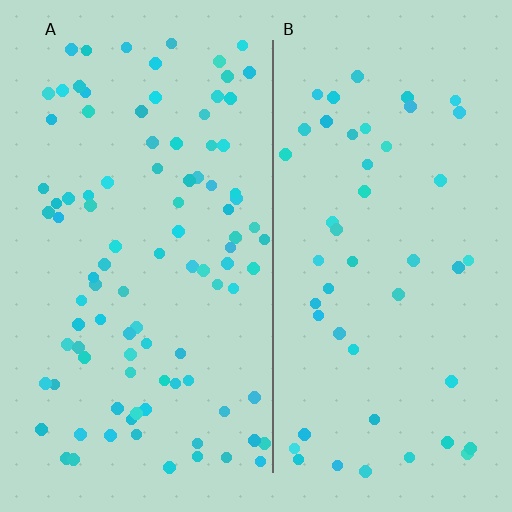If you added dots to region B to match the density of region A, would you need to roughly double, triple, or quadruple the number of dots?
Approximately double.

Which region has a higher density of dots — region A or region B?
A (the left).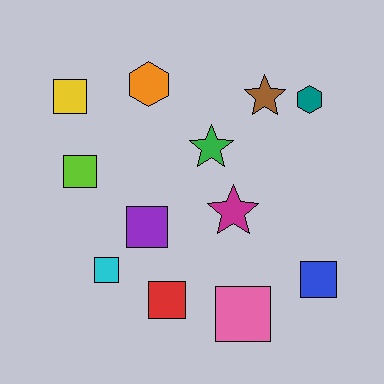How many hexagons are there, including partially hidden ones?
There are 2 hexagons.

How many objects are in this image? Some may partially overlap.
There are 12 objects.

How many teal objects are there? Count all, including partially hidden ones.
There is 1 teal object.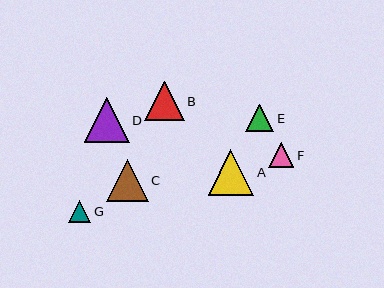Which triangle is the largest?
Triangle A is the largest with a size of approximately 45 pixels.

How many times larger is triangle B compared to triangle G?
Triangle B is approximately 1.8 times the size of triangle G.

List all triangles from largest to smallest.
From largest to smallest: A, D, C, B, E, F, G.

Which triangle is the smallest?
Triangle G is the smallest with a size of approximately 22 pixels.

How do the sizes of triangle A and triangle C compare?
Triangle A and triangle C are approximately the same size.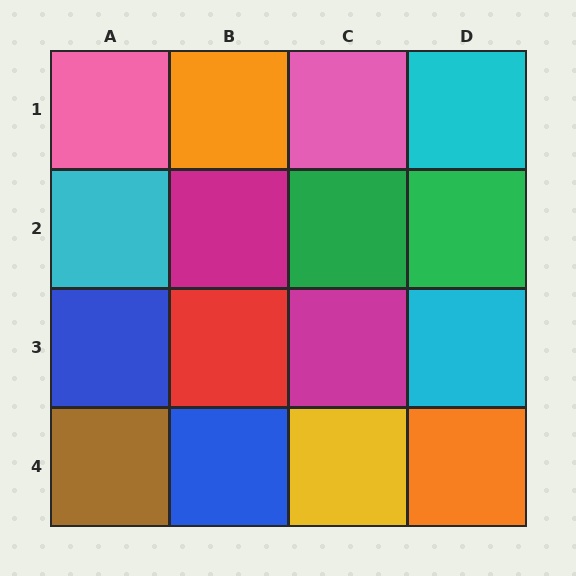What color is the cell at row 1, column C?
Pink.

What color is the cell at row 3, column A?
Blue.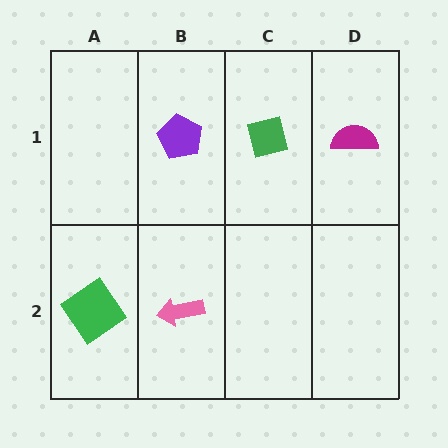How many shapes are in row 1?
3 shapes.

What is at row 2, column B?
A pink arrow.